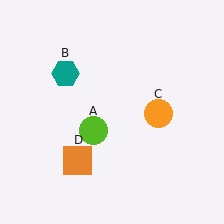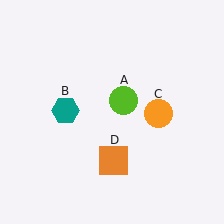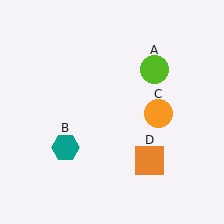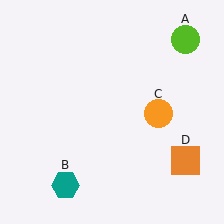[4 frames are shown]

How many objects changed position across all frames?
3 objects changed position: lime circle (object A), teal hexagon (object B), orange square (object D).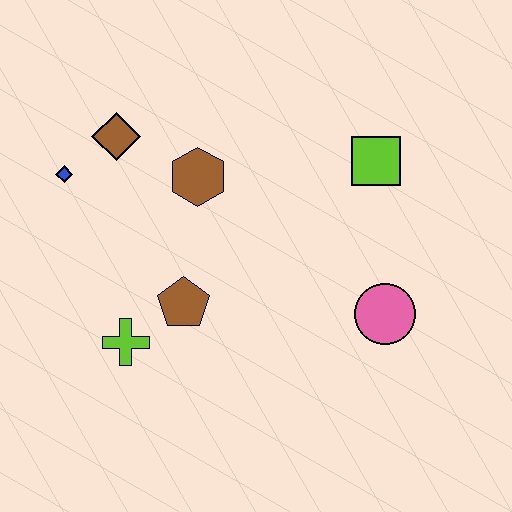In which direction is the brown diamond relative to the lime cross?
The brown diamond is above the lime cross.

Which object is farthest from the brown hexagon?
The pink circle is farthest from the brown hexagon.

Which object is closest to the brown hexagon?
The brown diamond is closest to the brown hexagon.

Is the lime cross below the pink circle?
Yes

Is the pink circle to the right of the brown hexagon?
Yes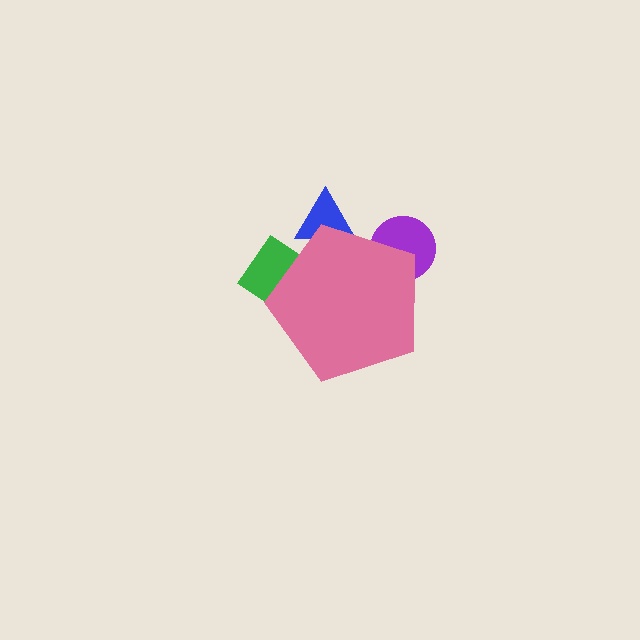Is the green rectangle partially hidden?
Yes, the green rectangle is partially hidden behind the pink pentagon.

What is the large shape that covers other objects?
A pink pentagon.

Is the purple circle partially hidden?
Yes, the purple circle is partially hidden behind the pink pentagon.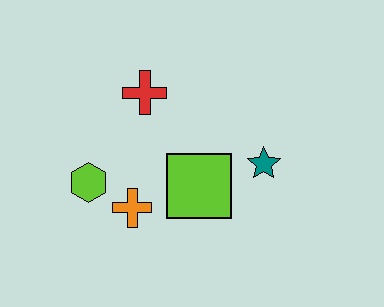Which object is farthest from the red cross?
The teal star is farthest from the red cross.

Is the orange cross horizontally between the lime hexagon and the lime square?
Yes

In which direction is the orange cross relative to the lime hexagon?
The orange cross is to the right of the lime hexagon.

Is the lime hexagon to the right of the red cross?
No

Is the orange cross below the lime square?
Yes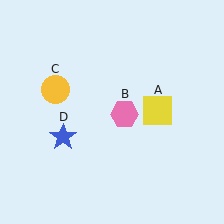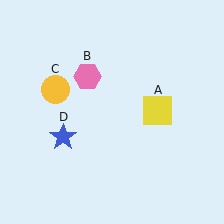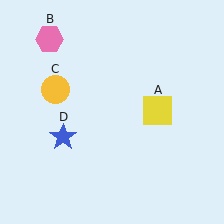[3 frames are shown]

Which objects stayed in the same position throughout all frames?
Yellow square (object A) and yellow circle (object C) and blue star (object D) remained stationary.